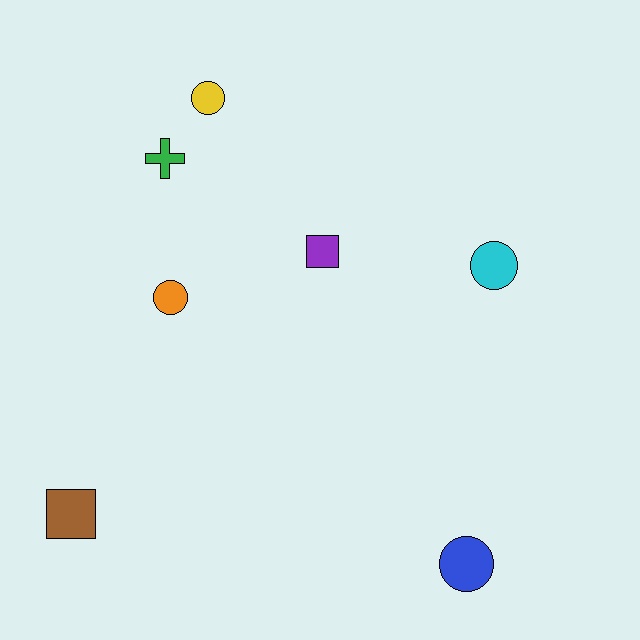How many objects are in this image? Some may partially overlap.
There are 7 objects.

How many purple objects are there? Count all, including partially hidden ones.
There is 1 purple object.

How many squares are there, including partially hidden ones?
There are 2 squares.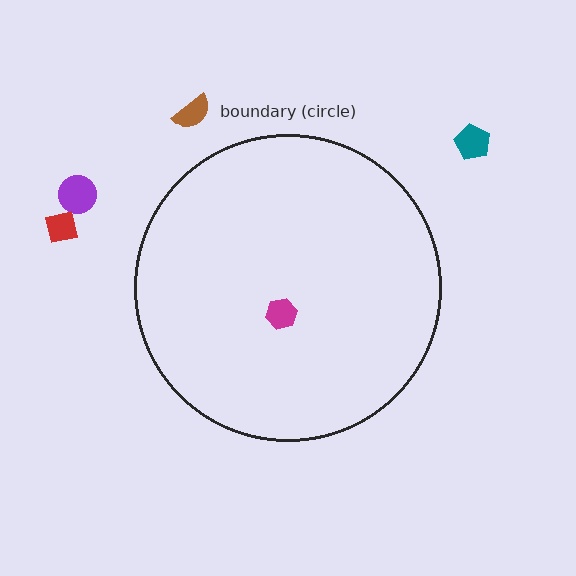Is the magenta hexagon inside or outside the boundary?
Inside.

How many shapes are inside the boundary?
1 inside, 4 outside.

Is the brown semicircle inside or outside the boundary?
Outside.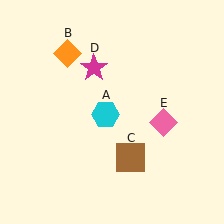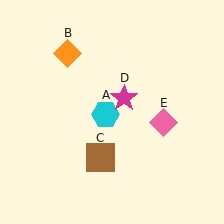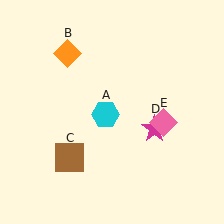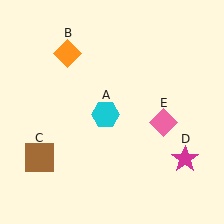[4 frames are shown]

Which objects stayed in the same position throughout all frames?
Cyan hexagon (object A) and orange diamond (object B) and pink diamond (object E) remained stationary.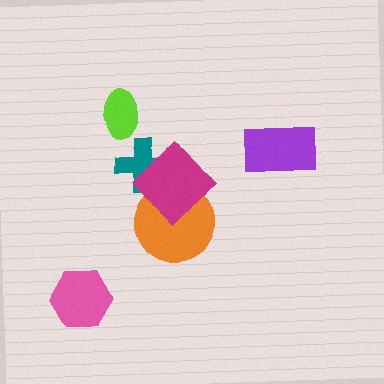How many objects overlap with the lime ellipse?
0 objects overlap with the lime ellipse.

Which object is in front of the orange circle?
The magenta diamond is in front of the orange circle.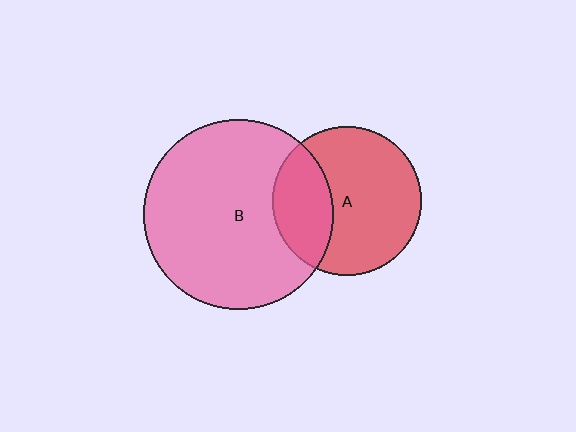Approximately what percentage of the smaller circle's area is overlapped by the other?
Approximately 30%.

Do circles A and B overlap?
Yes.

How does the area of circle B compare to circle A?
Approximately 1.6 times.